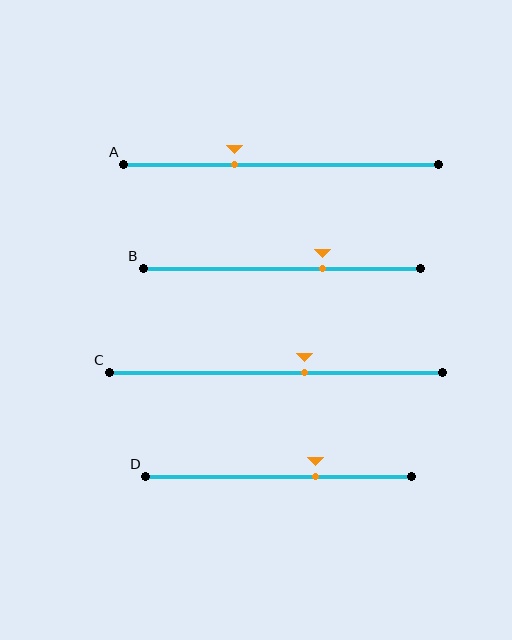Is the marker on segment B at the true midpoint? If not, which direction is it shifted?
No, the marker on segment B is shifted to the right by about 15% of the segment length.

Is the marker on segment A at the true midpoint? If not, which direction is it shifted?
No, the marker on segment A is shifted to the left by about 15% of the segment length.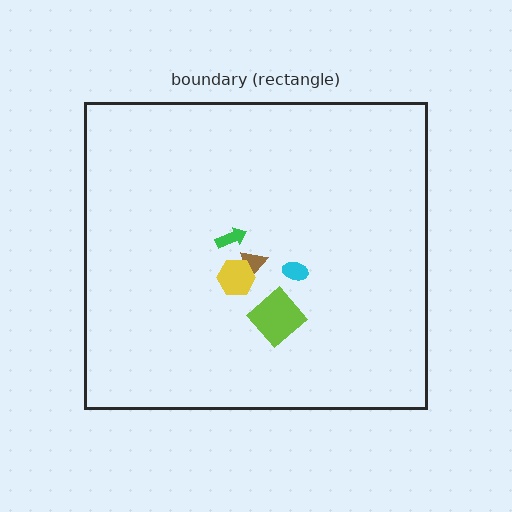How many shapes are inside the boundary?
5 inside, 0 outside.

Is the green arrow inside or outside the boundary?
Inside.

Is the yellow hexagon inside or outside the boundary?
Inside.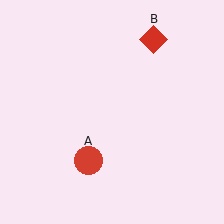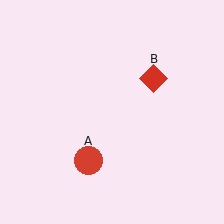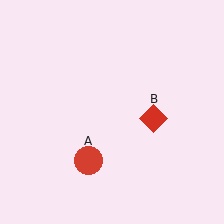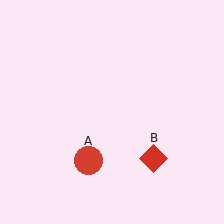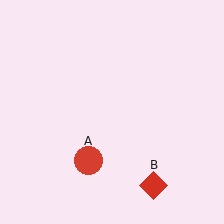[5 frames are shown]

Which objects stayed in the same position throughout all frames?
Red circle (object A) remained stationary.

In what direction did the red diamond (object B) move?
The red diamond (object B) moved down.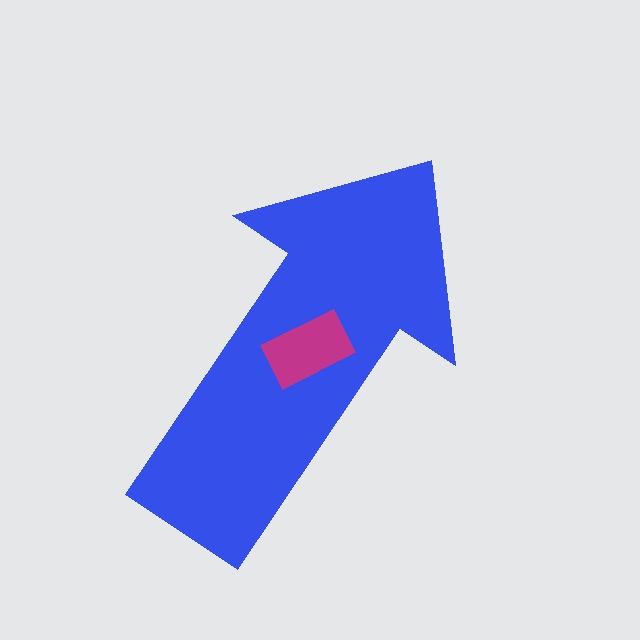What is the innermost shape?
The magenta rectangle.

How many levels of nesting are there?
2.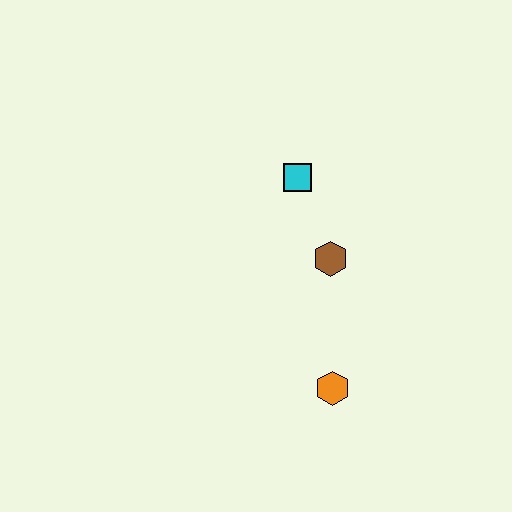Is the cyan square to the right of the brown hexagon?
No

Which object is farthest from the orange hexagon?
The cyan square is farthest from the orange hexagon.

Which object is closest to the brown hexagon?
The cyan square is closest to the brown hexagon.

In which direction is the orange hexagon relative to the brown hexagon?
The orange hexagon is below the brown hexagon.